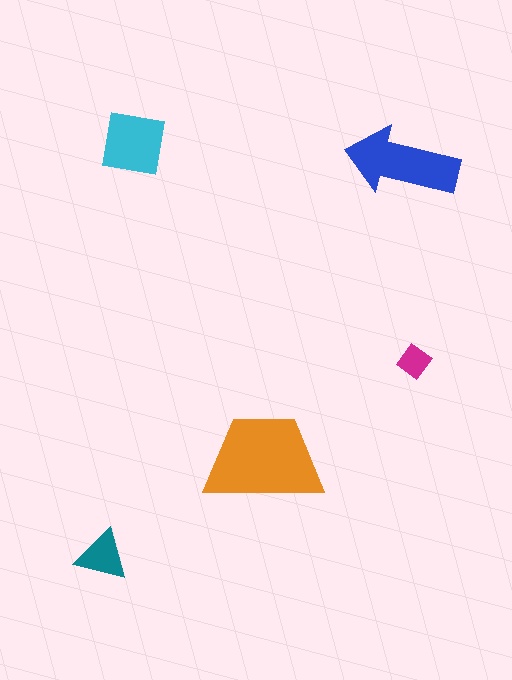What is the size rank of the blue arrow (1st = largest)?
2nd.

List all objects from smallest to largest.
The magenta diamond, the teal triangle, the cyan square, the blue arrow, the orange trapezoid.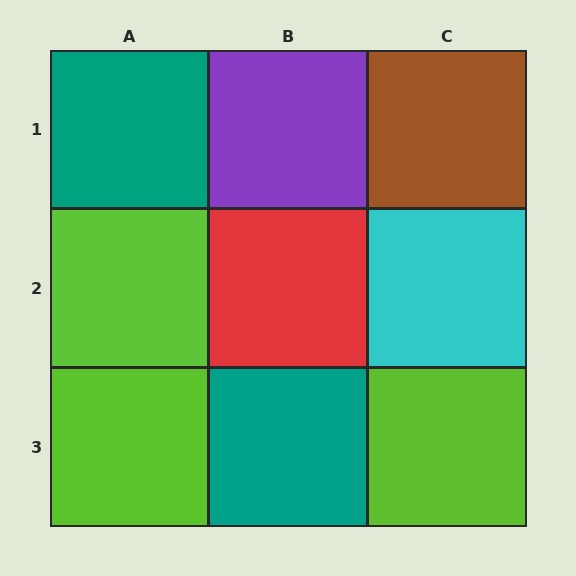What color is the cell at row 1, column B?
Purple.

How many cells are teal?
2 cells are teal.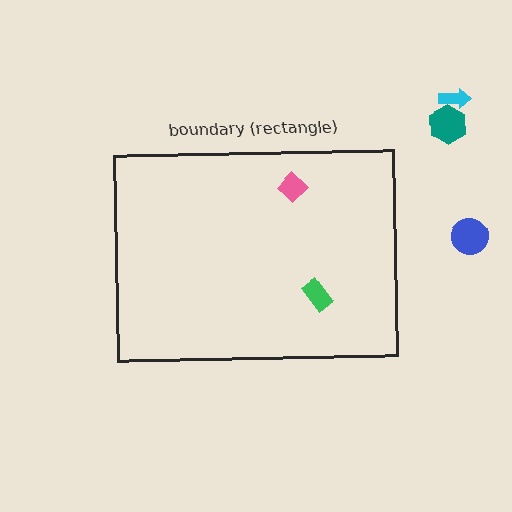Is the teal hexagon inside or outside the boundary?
Outside.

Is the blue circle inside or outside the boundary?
Outside.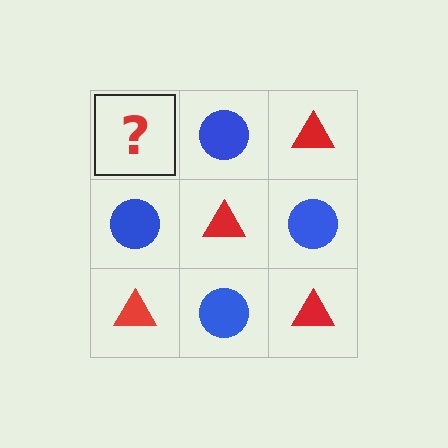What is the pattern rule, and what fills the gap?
The rule is that it alternates red triangle and blue circle in a checkerboard pattern. The gap should be filled with a red triangle.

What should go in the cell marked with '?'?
The missing cell should contain a red triangle.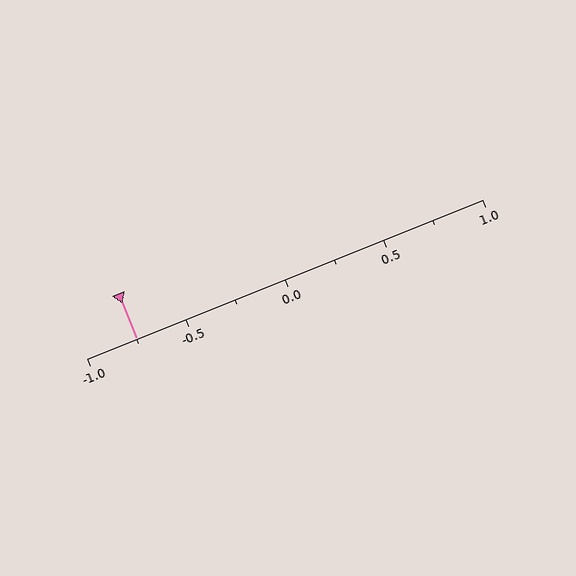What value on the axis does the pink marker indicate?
The marker indicates approximately -0.75.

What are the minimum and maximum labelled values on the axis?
The axis runs from -1.0 to 1.0.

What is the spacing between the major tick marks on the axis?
The major ticks are spaced 0.5 apart.